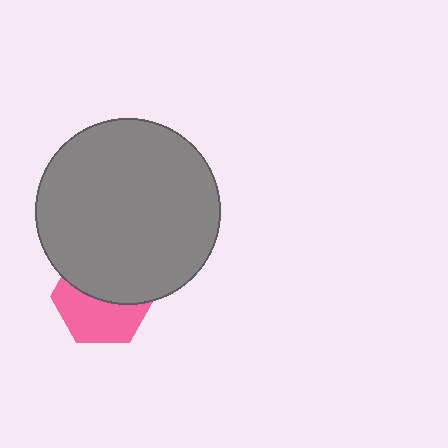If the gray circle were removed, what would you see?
You would see the complete pink hexagon.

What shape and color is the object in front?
The object in front is a gray circle.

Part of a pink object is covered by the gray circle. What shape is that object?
It is a hexagon.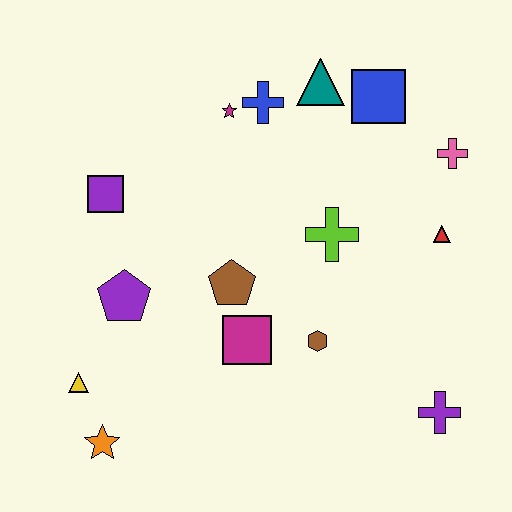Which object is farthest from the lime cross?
The orange star is farthest from the lime cross.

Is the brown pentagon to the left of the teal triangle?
Yes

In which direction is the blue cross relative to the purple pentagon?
The blue cross is above the purple pentagon.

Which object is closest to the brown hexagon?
The magenta square is closest to the brown hexagon.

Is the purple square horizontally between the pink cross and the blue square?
No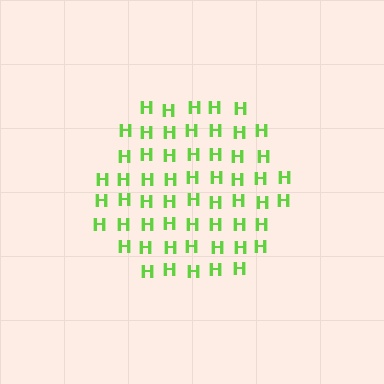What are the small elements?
The small elements are letter H's.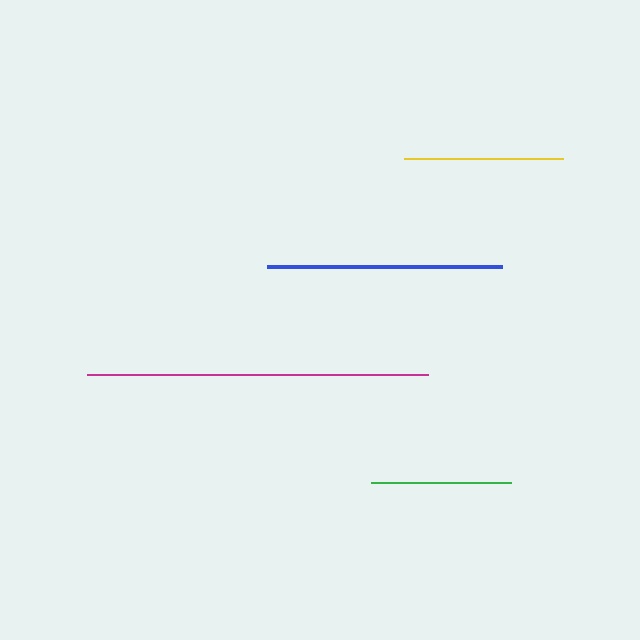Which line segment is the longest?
The magenta line is the longest at approximately 340 pixels.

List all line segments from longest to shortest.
From longest to shortest: magenta, blue, yellow, green.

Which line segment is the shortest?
The green line is the shortest at approximately 141 pixels.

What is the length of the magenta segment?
The magenta segment is approximately 340 pixels long.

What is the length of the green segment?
The green segment is approximately 141 pixels long.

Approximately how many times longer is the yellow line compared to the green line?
The yellow line is approximately 1.1 times the length of the green line.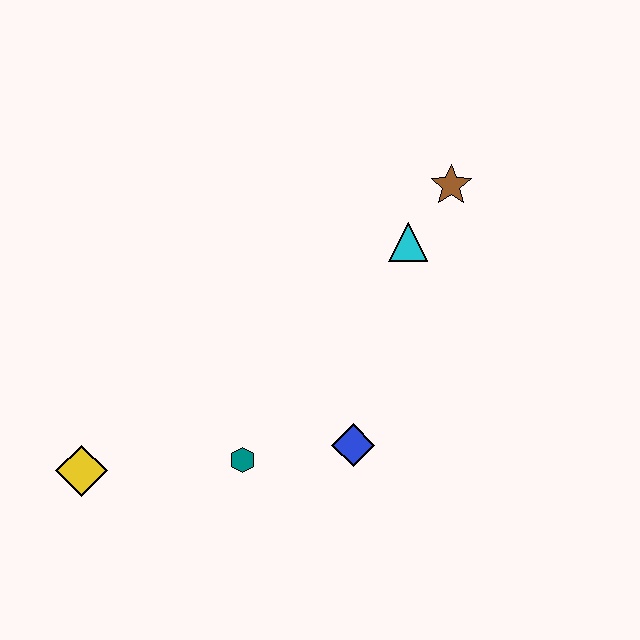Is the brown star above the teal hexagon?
Yes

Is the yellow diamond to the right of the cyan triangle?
No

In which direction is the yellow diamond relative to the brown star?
The yellow diamond is to the left of the brown star.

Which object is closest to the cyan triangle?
The brown star is closest to the cyan triangle.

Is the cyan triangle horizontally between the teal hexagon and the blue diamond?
No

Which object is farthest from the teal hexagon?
The brown star is farthest from the teal hexagon.